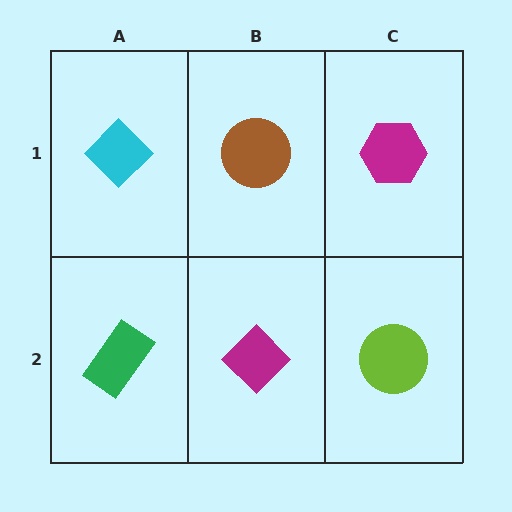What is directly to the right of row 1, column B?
A magenta hexagon.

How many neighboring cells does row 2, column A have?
2.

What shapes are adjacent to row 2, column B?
A brown circle (row 1, column B), a green rectangle (row 2, column A), a lime circle (row 2, column C).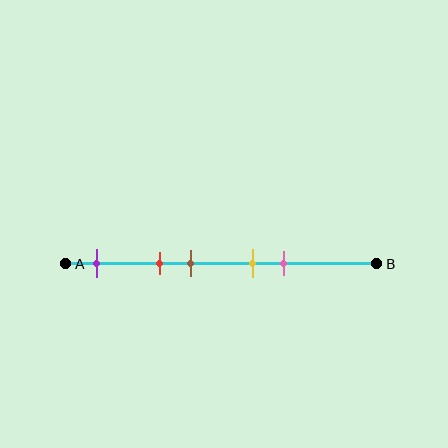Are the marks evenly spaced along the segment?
No, the marks are not evenly spaced.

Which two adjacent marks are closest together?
The yellow and pink marks are the closest adjacent pair.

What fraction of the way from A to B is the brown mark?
The brown mark is approximately 40% (0.4) of the way from A to B.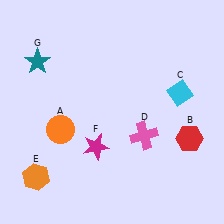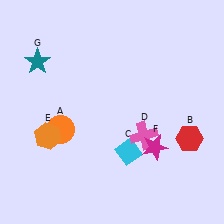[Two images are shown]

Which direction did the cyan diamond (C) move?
The cyan diamond (C) moved down.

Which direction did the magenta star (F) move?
The magenta star (F) moved right.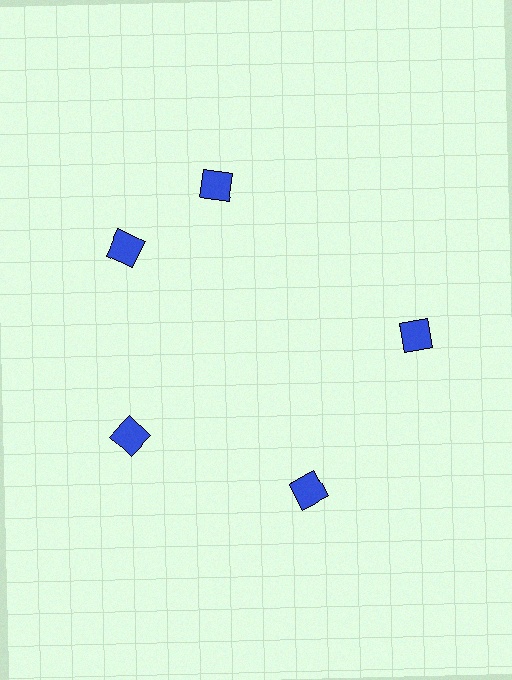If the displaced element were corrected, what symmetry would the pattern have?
It would have 5-fold rotational symmetry — the pattern would map onto itself every 72 degrees.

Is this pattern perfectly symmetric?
No. The 5 blue diamonds are arranged in a ring, but one element near the 1 o'clock position is rotated out of alignment along the ring, breaking the 5-fold rotational symmetry.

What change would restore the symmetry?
The symmetry would be restored by rotating it back into even spacing with its neighbors so that all 5 diamonds sit at equal angles and equal distance from the center.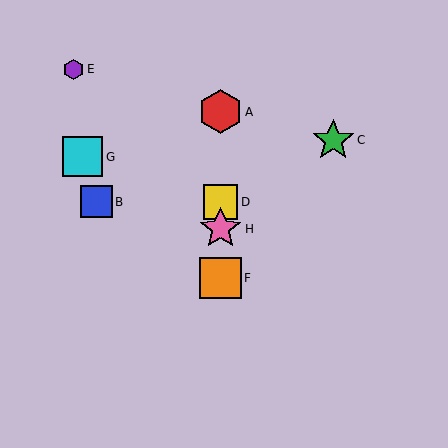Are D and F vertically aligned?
Yes, both are at x≈220.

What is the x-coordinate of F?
Object F is at x≈220.